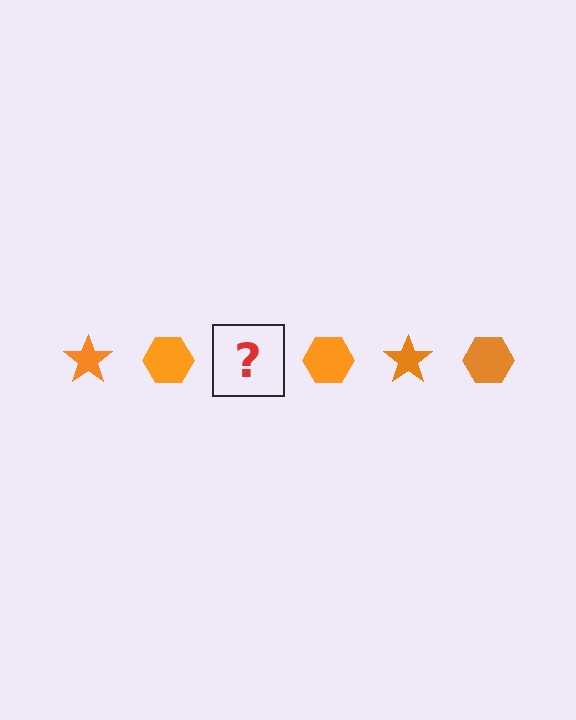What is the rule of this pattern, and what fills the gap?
The rule is that the pattern cycles through star, hexagon shapes in orange. The gap should be filled with an orange star.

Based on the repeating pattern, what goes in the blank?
The blank should be an orange star.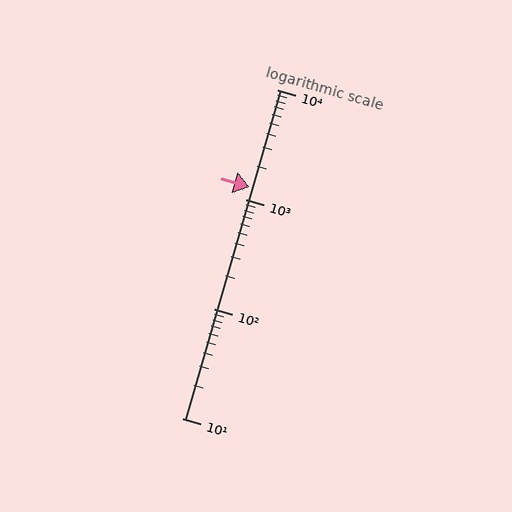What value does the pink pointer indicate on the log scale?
The pointer indicates approximately 1300.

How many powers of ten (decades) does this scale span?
The scale spans 3 decades, from 10 to 10000.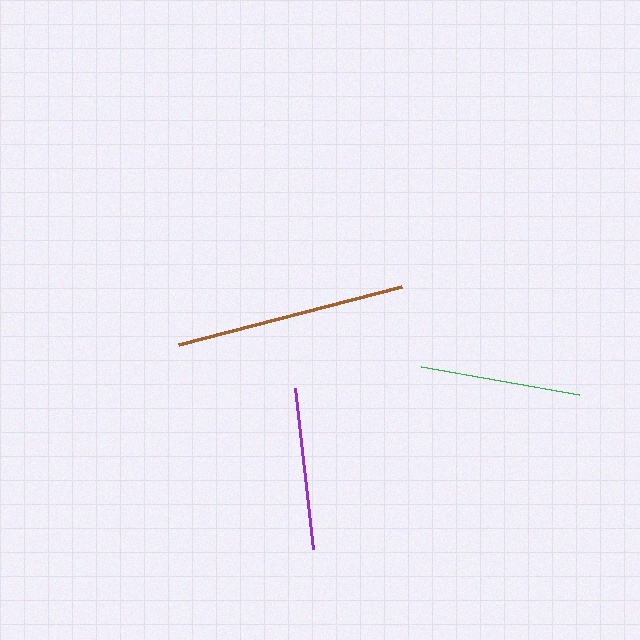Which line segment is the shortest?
The green line is the shortest at approximately 160 pixels.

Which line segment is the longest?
The brown line is the longest at approximately 230 pixels.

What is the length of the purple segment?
The purple segment is approximately 162 pixels long.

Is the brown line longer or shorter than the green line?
The brown line is longer than the green line.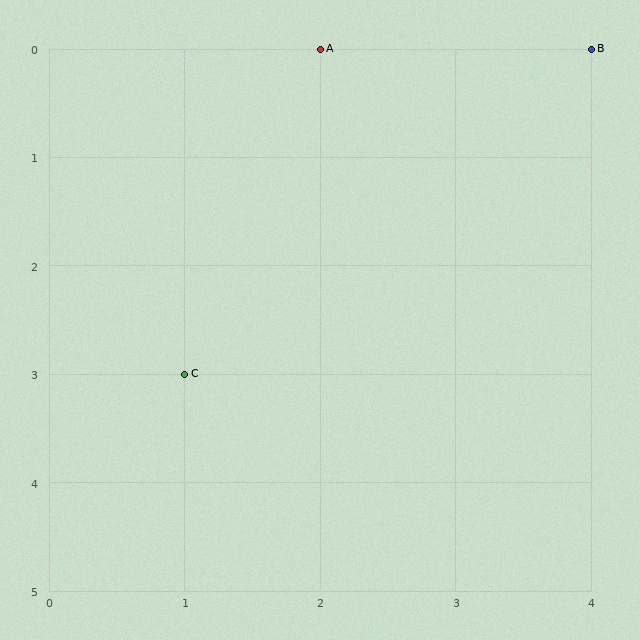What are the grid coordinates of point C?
Point C is at grid coordinates (1, 3).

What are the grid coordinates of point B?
Point B is at grid coordinates (4, 0).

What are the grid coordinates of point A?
Point A is at grid coordinates (2, 0).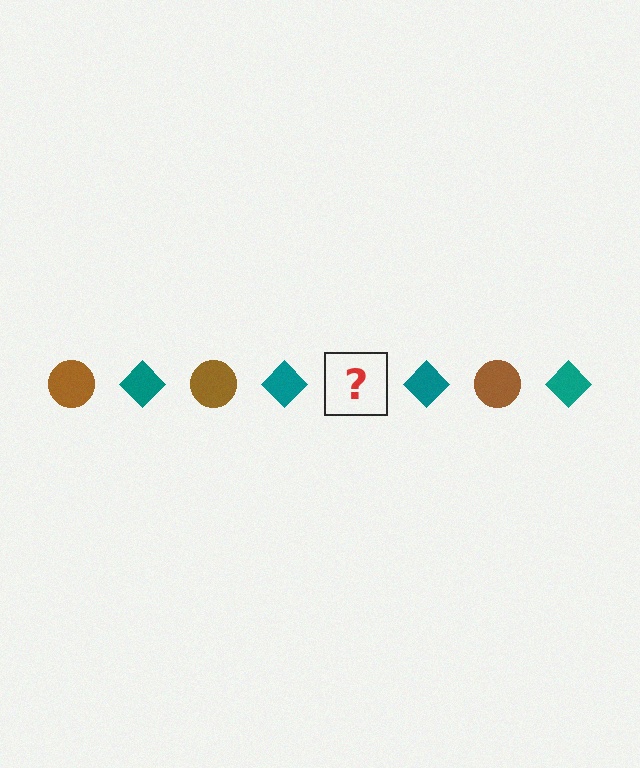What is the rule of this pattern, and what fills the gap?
The rule is that the pattern alternates between brown circle and teal diamond. The gap should be filled with a brown circle.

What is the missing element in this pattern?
The missing element is a brown circle.